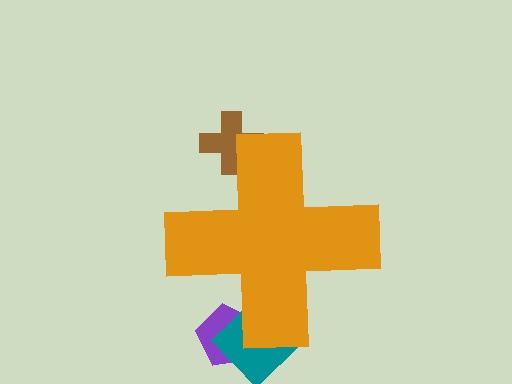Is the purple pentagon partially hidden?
Yes, the purple pentagon is partially hidden behind the orange cross.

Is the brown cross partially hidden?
Yes, the brown cross is partially hidden behind the orange cross.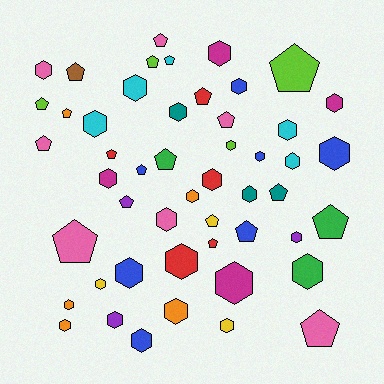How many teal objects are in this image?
There are 3 teal objects.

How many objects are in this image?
There are 50 objects.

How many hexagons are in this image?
There are 29 hexagons.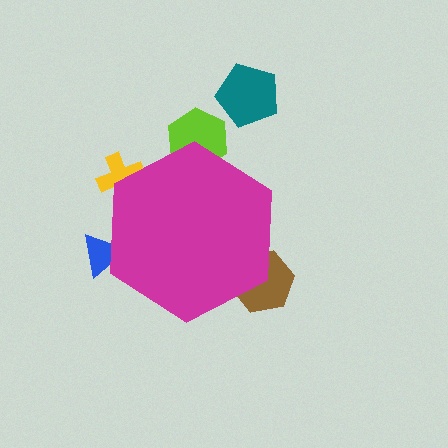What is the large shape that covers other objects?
A magenta hexagon.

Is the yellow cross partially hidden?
Yes, the yellow cross is partially hidden behind the magenta hexagon.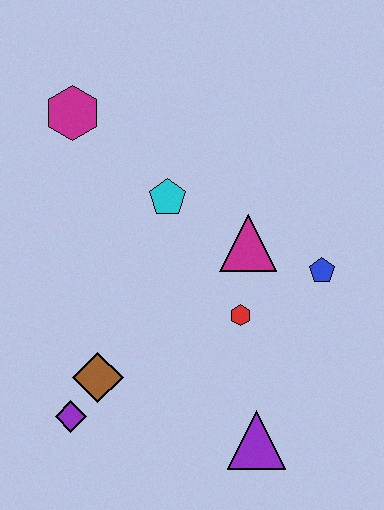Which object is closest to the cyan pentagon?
The magenta triangle is closest to the cyan pentagon.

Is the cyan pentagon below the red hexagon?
No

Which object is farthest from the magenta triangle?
The purple diamond is farthest from the magenta triangle.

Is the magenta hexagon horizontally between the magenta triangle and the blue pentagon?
No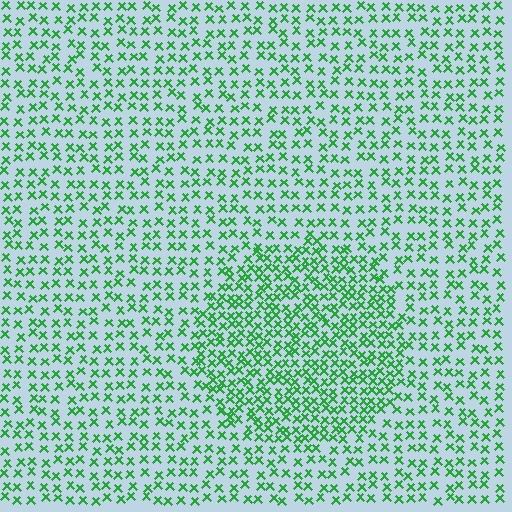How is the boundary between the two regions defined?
The boundary is defined by a change in element density (approximately 1.8x ratio). All elements are the same color, size, and shape.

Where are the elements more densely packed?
The elements are more densely packed inside the circle boundary.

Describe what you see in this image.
The image contains small green elements arranged at two different densities. A circle-shaped region is visible where the elements are more densely packed than the surrounding area.